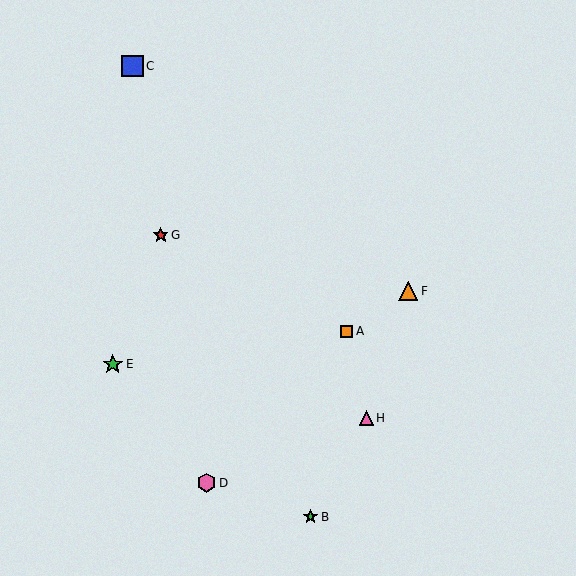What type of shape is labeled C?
Shape C is a blue square.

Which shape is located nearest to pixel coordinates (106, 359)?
The green star (labeled E) at (113, 364) is nearest to that location.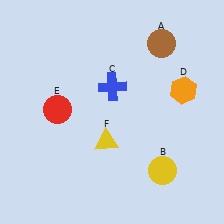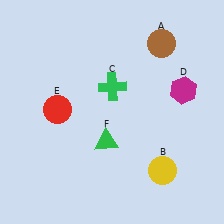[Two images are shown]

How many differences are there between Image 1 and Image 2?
There are 3 differences between the two images.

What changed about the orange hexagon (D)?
In Image 1, D is orange. In Image 2, it changed to magenta.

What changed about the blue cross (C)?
In Image 1, C is blue. In Image 2, it changed to green.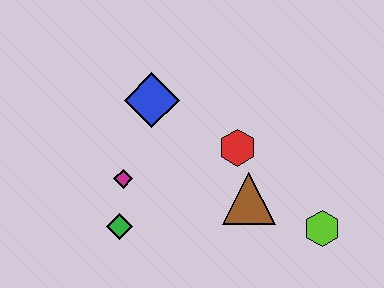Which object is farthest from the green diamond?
The lime hexagon is farthest from the green diamond.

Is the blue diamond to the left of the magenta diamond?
No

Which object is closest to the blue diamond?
The magenta diamond is closest to the blue diamond.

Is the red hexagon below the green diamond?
No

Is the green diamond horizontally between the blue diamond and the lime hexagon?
No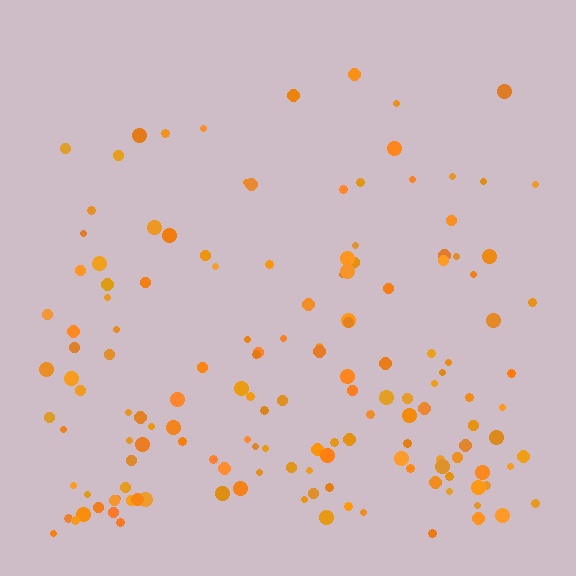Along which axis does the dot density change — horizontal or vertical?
Vertical.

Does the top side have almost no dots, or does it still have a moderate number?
Still a moderate number, just noticeably fewer than the bottom.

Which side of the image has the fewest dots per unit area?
The top.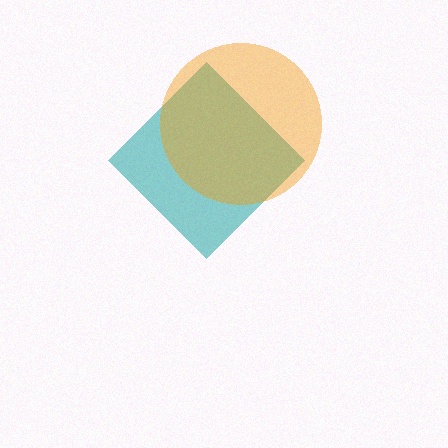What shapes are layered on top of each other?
The layered shapes are: a teal diamond, an orange circle.